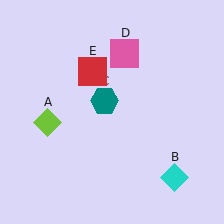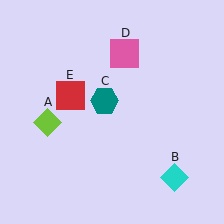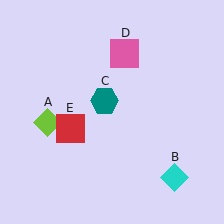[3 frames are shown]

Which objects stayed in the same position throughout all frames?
Lime diamond (object A) and cyan diamond (object B) and teal hexagon (object C) and pink square (object D) remained stationary.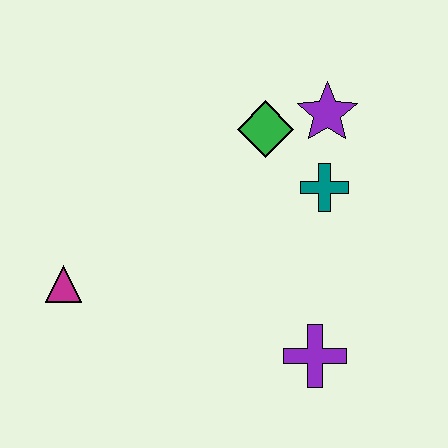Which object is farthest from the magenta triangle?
The purple star is farthest from the magenta triangle.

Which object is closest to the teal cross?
The purple star is closest to the teal cross.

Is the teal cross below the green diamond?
Yes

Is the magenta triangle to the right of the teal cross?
No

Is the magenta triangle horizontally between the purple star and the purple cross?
No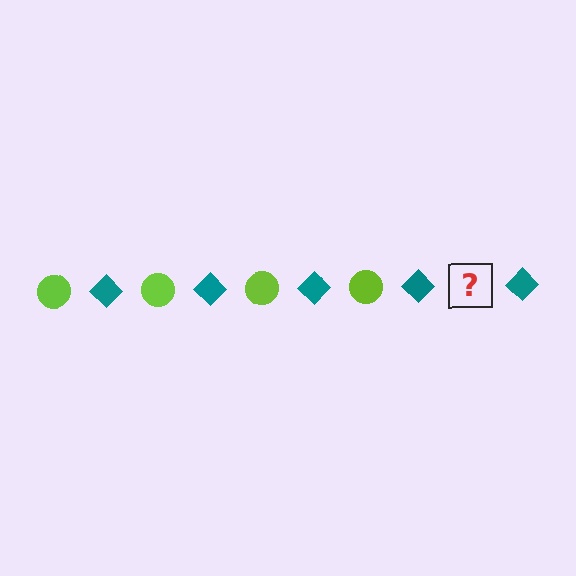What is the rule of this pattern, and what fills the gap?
The rule is that the pattern alternates between lime circle and teal diamond. The gap should be filled with a lime circle.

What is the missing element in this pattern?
The missing element is a lime circle.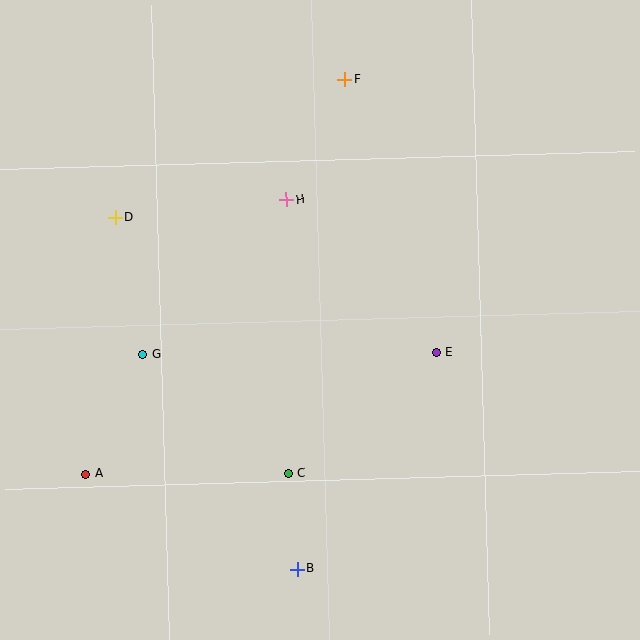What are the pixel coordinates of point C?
Point C is at (288, 473).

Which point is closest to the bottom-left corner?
Point A is closest to the bottom-left corner.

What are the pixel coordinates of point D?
Point D is at (115, 217).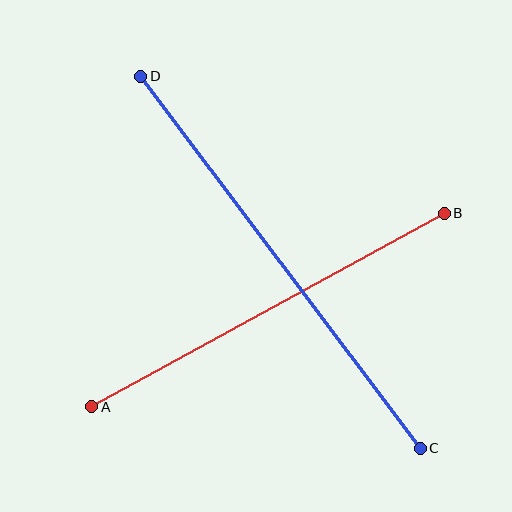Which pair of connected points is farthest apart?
Points C and D are farthest apart.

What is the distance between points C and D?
The distance is approximately 465 pixels.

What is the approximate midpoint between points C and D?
The midpoint is at approximately (280, 262) pixels.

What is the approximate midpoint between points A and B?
The midpoint is at approximately (268, 310) pixels.